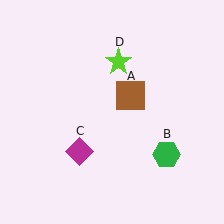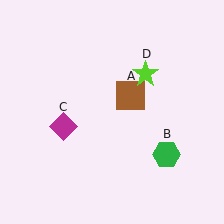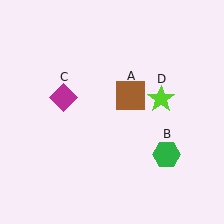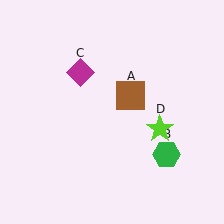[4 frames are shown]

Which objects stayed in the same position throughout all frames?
Brown square (object A) and green hexagon (object B) remained stationary.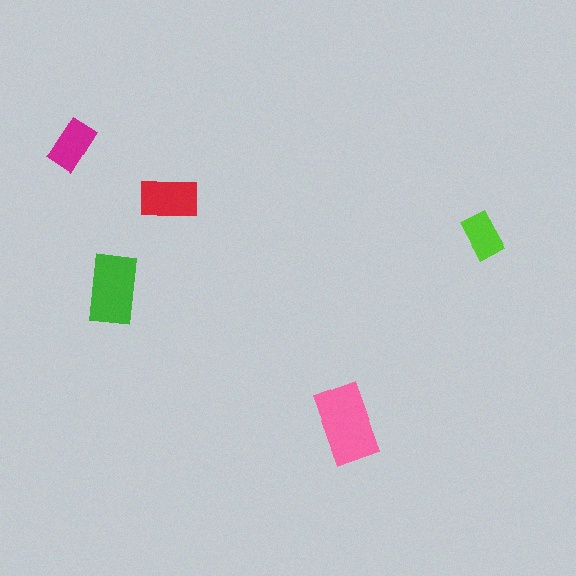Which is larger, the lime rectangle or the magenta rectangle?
The magenta one.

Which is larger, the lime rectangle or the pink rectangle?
The pink one.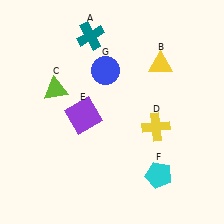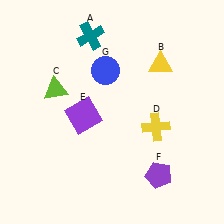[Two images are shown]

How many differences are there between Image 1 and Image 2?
There is 1 difference between the two images.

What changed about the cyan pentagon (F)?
In Image 1, F is cyan. In Image 2, it changed to purple.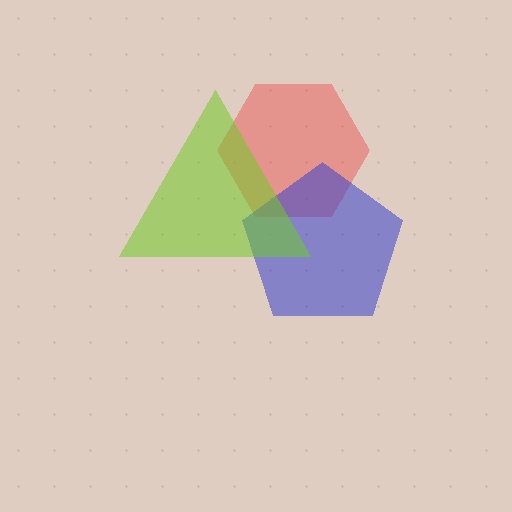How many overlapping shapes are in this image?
There are 3 overlapping shapes in the image.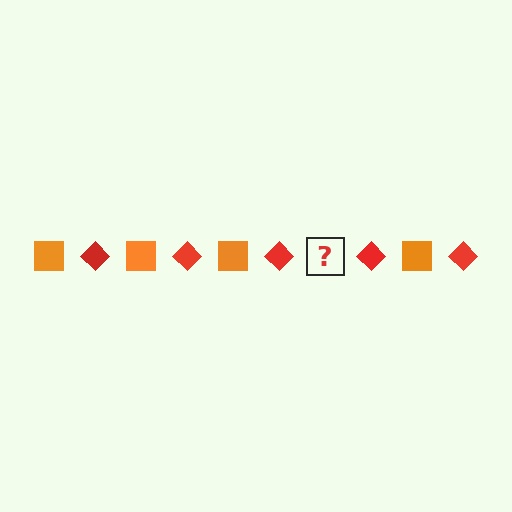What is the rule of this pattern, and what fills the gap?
The rule is that the pattern alternates between orange square and red diamond. The gap should be filled with an orange square.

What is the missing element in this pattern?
The missing element is an orange square.